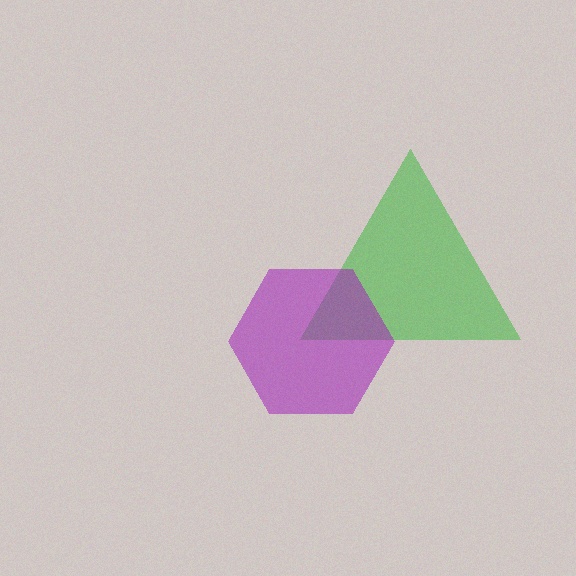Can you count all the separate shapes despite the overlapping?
Yes, there are 2 separate shapes.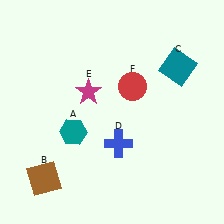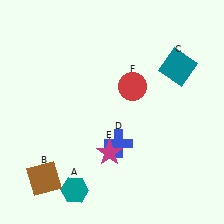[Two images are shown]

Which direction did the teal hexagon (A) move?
The teal hexagon (A) moved down.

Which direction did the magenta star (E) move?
The magenta star (E) moved down.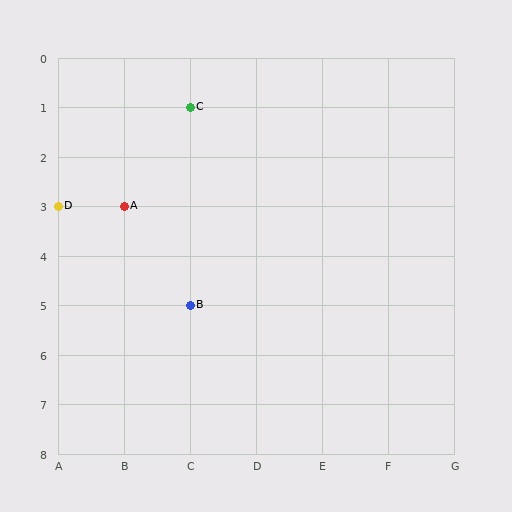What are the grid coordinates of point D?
Point D is at grid coordinates (A, 3).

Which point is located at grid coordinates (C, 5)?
Point B is at (C, 5).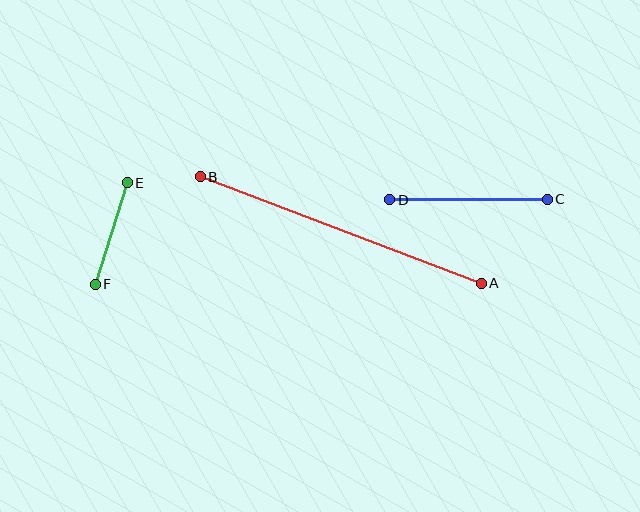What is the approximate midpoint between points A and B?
The midpoint is at approximately (341, 230) pixels.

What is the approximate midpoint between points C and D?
The midpoint is at approximately (468, 200) pixels.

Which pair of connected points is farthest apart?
Points A and B are farthest apart.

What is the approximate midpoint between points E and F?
The midpoint is at approximately (111, 234) pixels.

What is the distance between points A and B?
The distance is approximately 301 pixels.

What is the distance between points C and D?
The distance is approximately 158 pixels.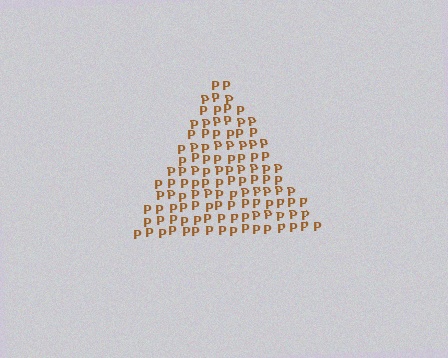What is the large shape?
The large shape is a triangle.